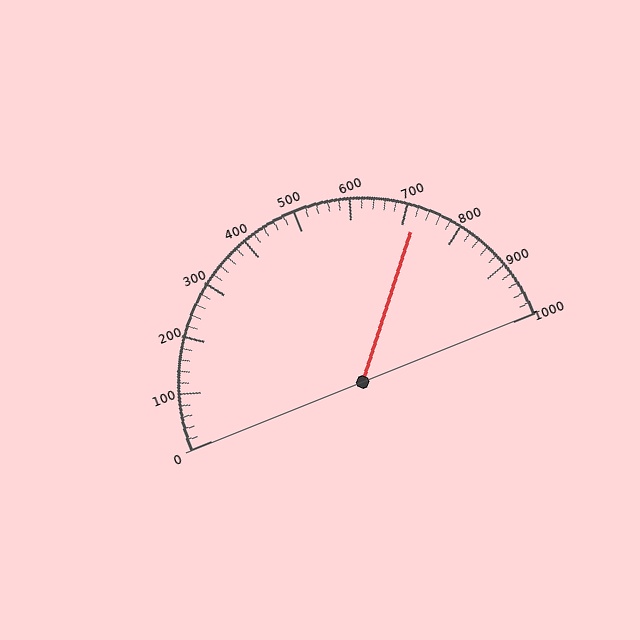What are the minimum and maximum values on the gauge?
The gauge ranges from 0 to 1000.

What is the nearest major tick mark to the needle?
The nearest major tick mark is 700.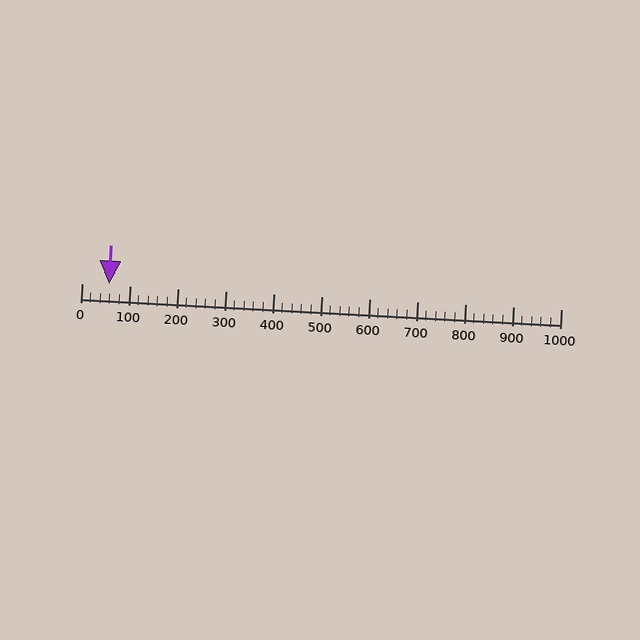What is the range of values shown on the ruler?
The ruler shows values from 0 to 1000.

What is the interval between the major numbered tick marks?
The major tick marks are spaced 100 units apart.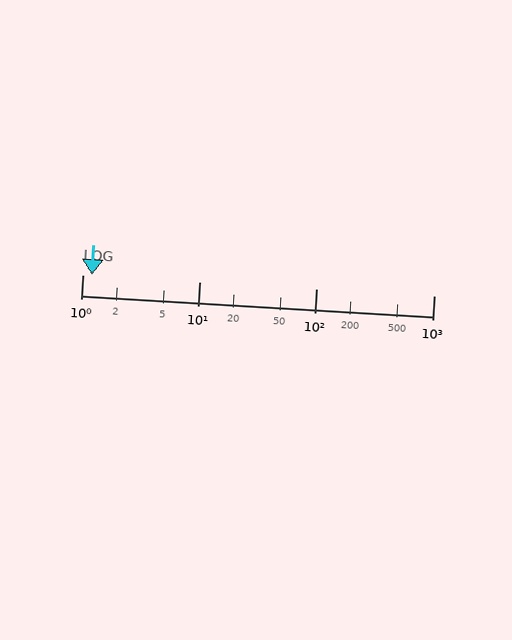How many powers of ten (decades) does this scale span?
The scale spans 3 decades, from 1 to 1000.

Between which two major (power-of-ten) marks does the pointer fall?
The pointer is between 1 and 10.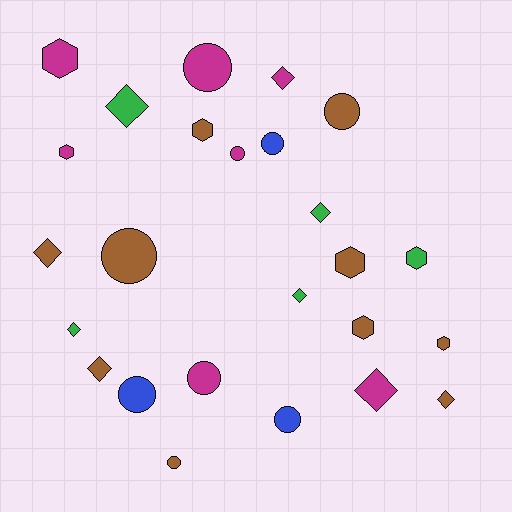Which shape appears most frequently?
Circle, with 9 objects.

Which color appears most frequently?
Brown, with 10 objects.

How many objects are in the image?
There are 25 objects.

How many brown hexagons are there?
There are 4 brown hexagons.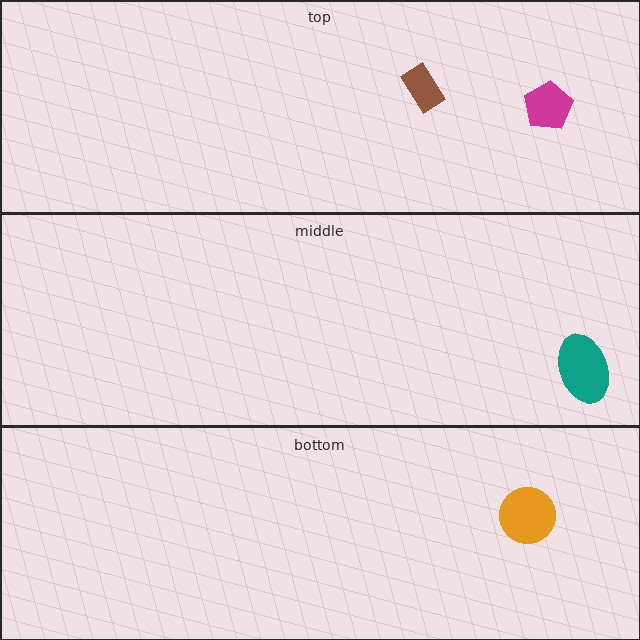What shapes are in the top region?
The magenta pentagon, the brown rectangle.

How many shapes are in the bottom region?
1.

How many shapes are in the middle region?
1.